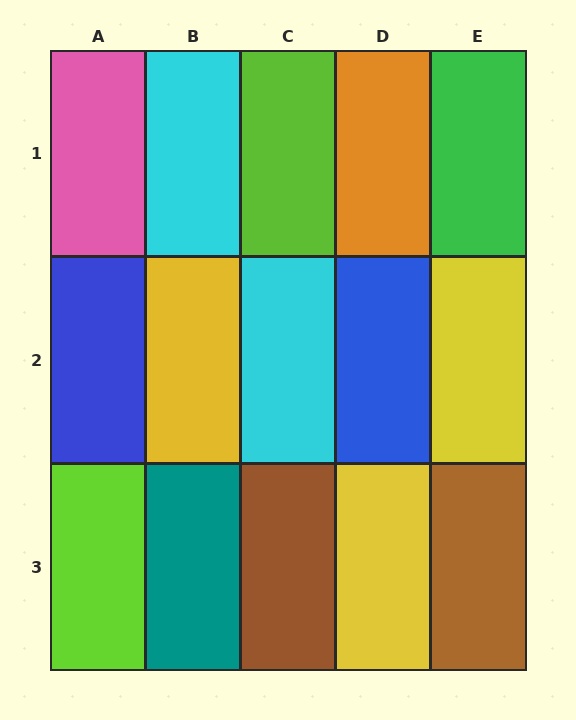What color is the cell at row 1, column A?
Pink.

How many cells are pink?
1 cell is pink.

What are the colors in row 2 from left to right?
Blue, yellow, cyan, blue, yellow.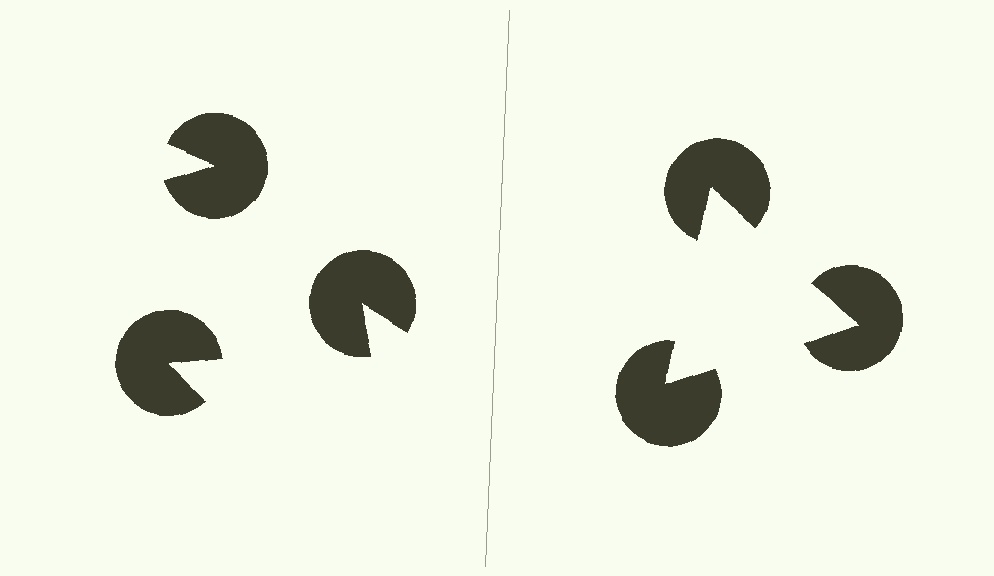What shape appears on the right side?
An illusory triangle.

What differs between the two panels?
The pac-man discs are positioned identically on both sides; only the wedge orientations differ. On the right they align to a triangle; on the left they are misaligned.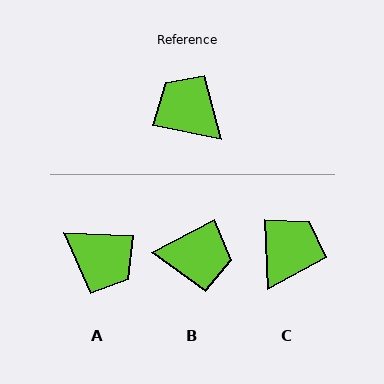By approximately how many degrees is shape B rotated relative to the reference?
Approximately 141 degrees clockwise.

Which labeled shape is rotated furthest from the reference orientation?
A, about 171 degrees away.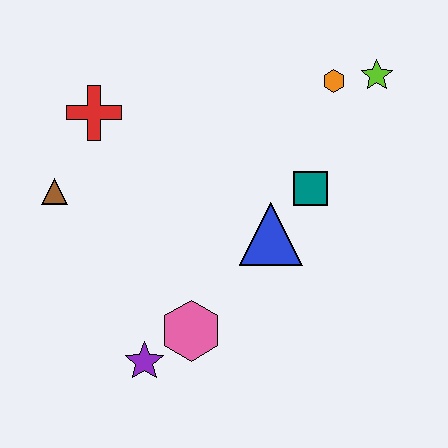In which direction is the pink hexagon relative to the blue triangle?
The pink hexagon is below the blue triangle.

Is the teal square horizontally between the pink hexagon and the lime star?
Yes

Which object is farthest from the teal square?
The brown triangle is farthest from the teal square.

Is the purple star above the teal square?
No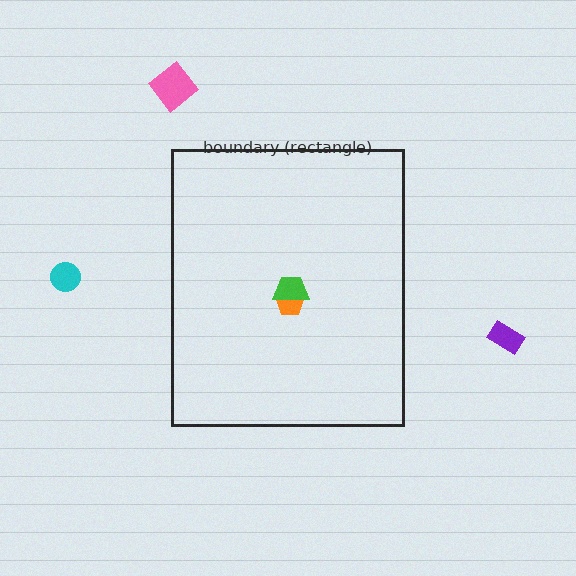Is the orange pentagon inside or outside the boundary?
Inside.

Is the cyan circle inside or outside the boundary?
Outside.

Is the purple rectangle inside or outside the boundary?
Outside.